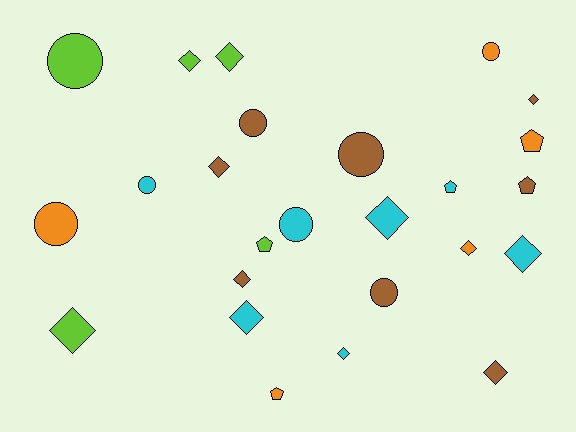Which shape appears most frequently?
Diamond, with 12 objects.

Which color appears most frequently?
Brown, with 8 objects.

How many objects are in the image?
There are 25 objects.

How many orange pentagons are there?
There are 2 orange pentagons.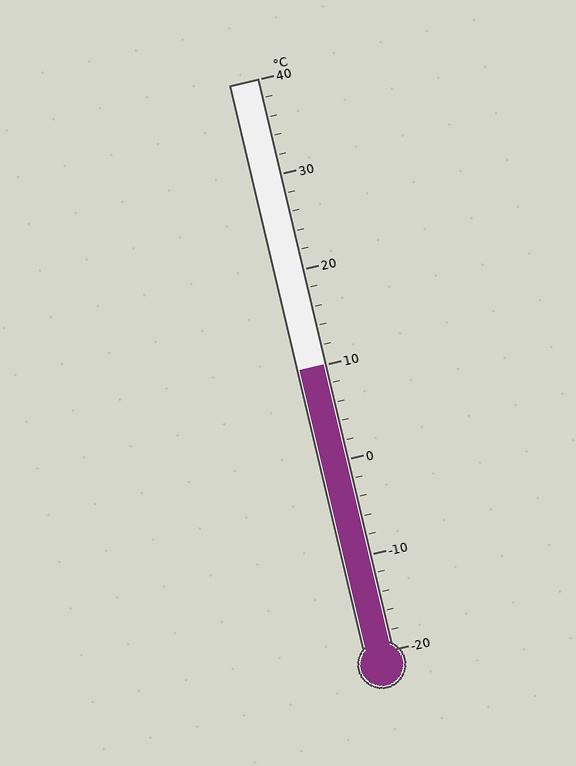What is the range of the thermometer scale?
The thermometer scale ranges from -20°C to 40°C.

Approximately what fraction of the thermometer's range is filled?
The thermometer is filled to approximately 50% of its range.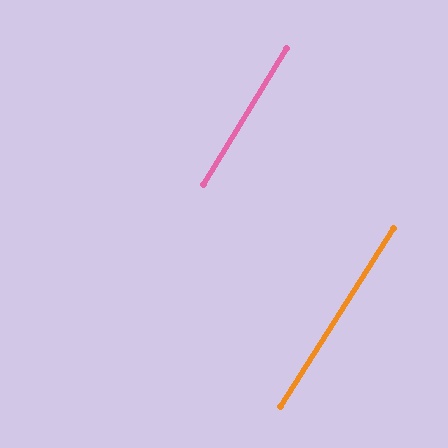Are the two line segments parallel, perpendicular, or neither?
Parallel — their directions differ by only 0.7°.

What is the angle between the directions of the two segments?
Approximately 1 degree.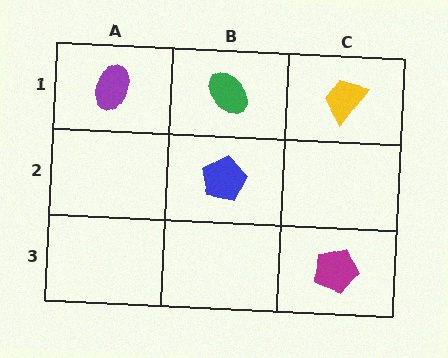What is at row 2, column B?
A blue pentagon.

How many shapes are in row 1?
3 shapes.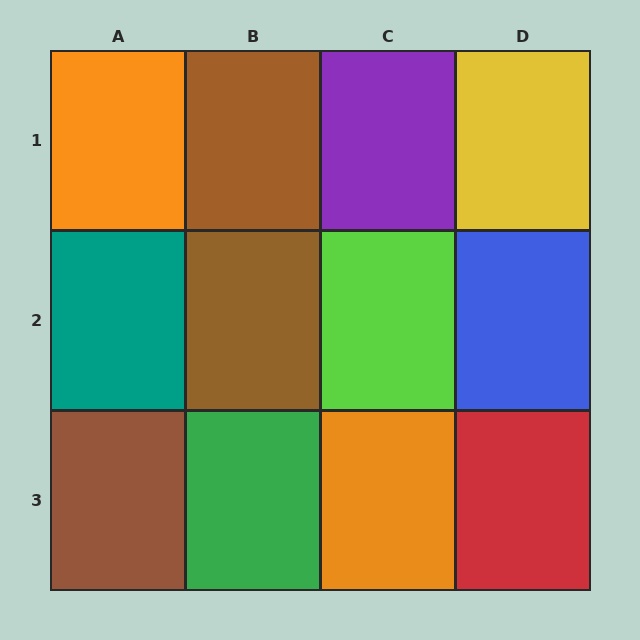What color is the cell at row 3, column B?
Green.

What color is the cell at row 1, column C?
Purple.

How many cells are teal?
1 cell is teal.